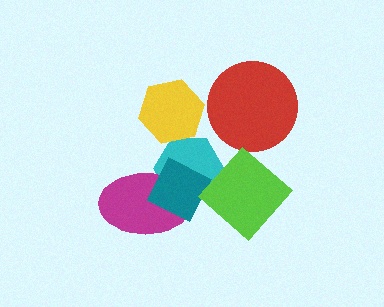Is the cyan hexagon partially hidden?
Yes, it is partially covered by another shape.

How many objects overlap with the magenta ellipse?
2 objects overlap with the magenta ellipse.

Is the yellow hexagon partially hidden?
No, no other shape covers it.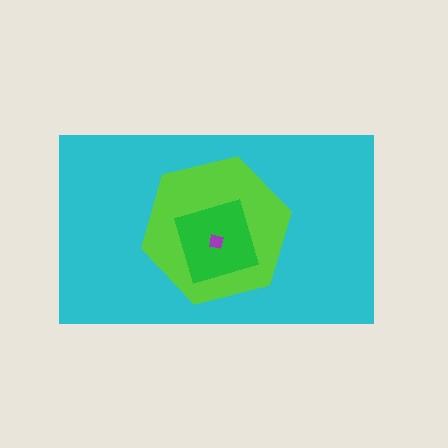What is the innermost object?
The purple square.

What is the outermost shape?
The cyan rectangle.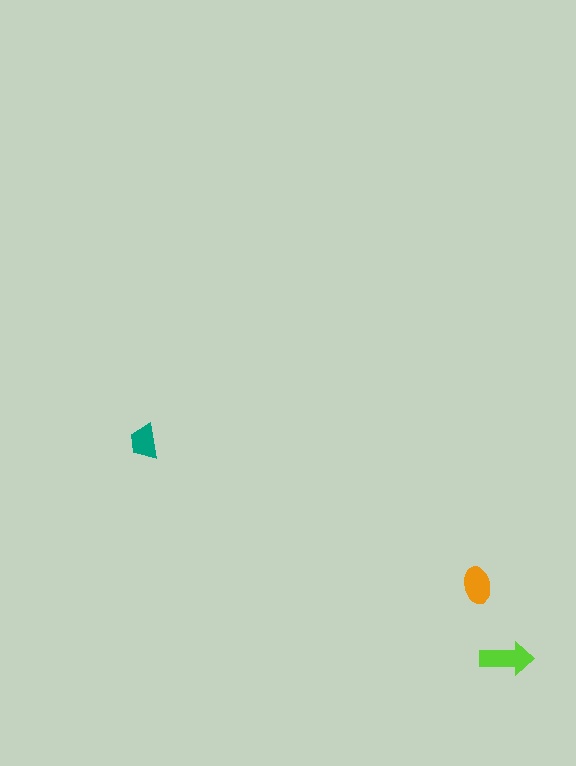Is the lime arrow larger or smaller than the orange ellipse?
Larger.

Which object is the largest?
The lime arrow.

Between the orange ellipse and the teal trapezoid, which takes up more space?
The orange ellipse.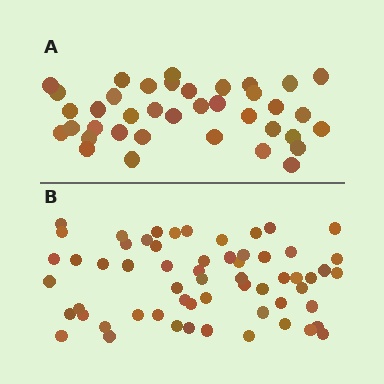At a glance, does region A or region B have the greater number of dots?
Region B (the bottom region) has more dots.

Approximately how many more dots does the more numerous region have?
Region B has approximately 20 more dots than region A.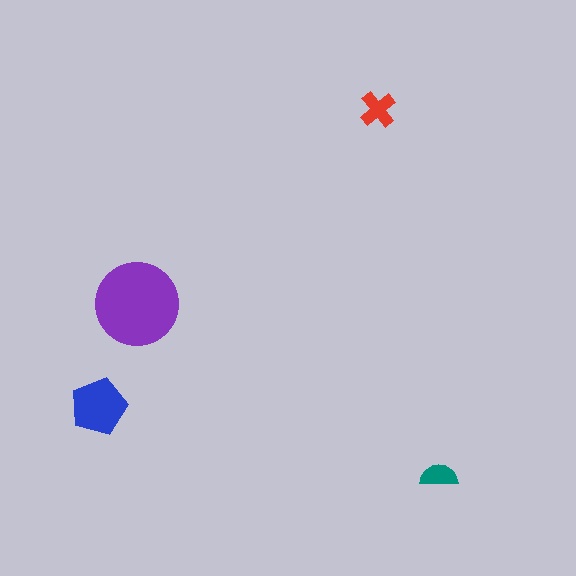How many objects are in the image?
There are 4 objects in the image.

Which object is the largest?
The purple circle.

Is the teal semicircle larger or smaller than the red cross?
Smaller.